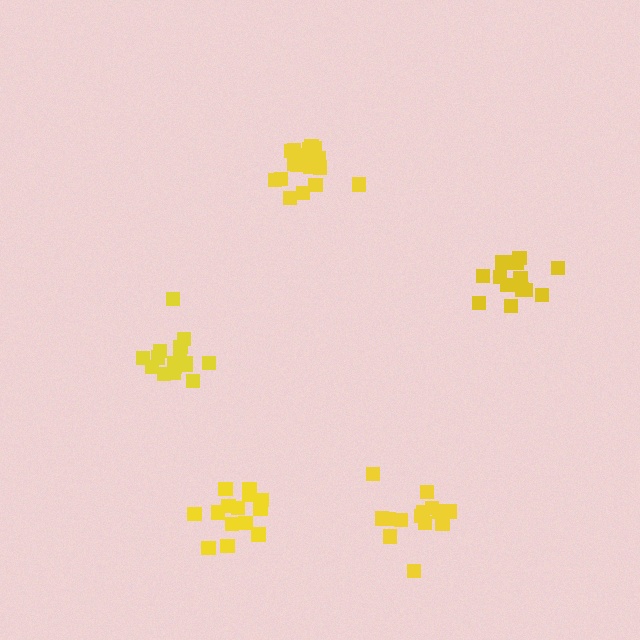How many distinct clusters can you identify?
There are 5 distinct clusters.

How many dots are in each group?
Group 1: 14 dots, Group 2: 17 dots, Group 3: 14 dots, Group 4: 14 dots, Group 5: 20 dots (79 total).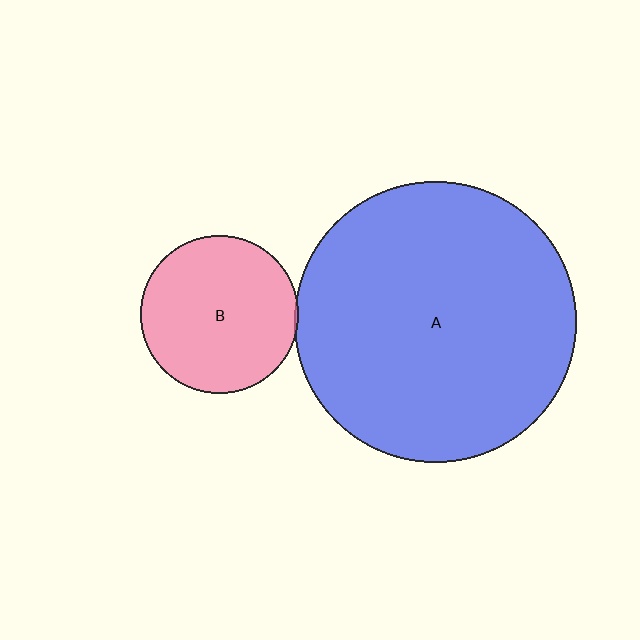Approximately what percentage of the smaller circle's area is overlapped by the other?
Approximately 5%.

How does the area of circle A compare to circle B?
Approximately 3.2 times.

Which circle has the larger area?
Circle A (blue).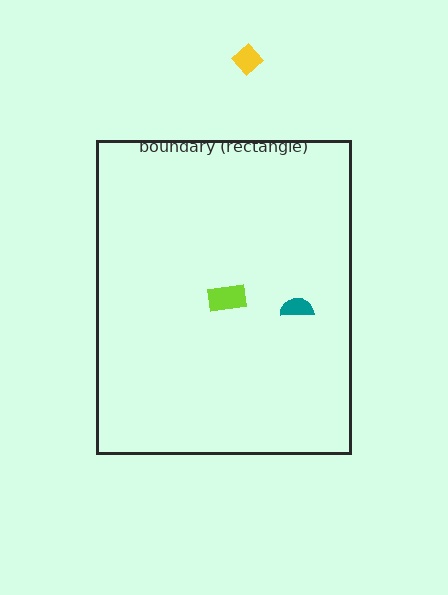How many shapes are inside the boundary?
2 inside, 1 outside.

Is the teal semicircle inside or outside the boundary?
Inside.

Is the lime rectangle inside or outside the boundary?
Inside.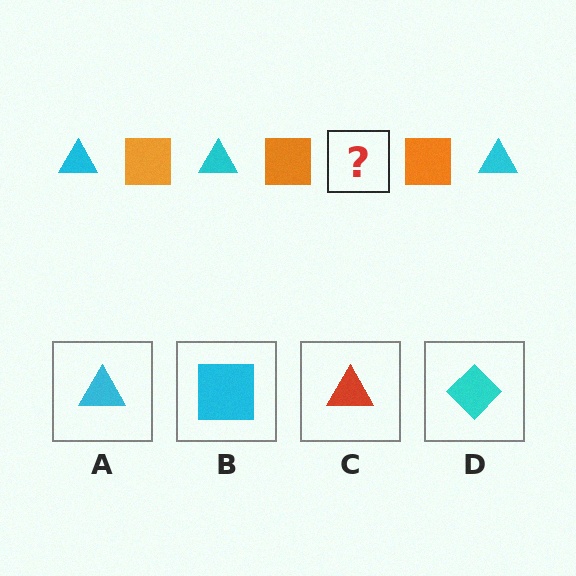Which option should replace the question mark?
Option A.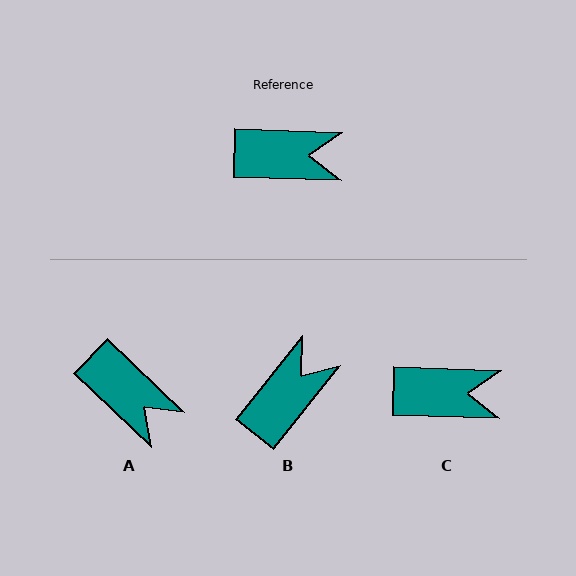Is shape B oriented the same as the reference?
No, it is off by about 53 degrees.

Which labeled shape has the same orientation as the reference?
C.